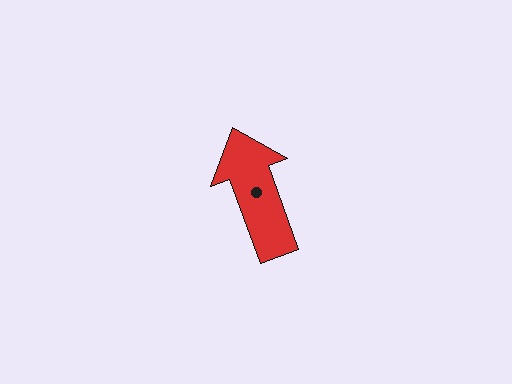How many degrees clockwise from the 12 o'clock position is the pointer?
Approximately 340 degrees.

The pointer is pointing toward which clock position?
Roughly 11 o'clock.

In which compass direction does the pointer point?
North.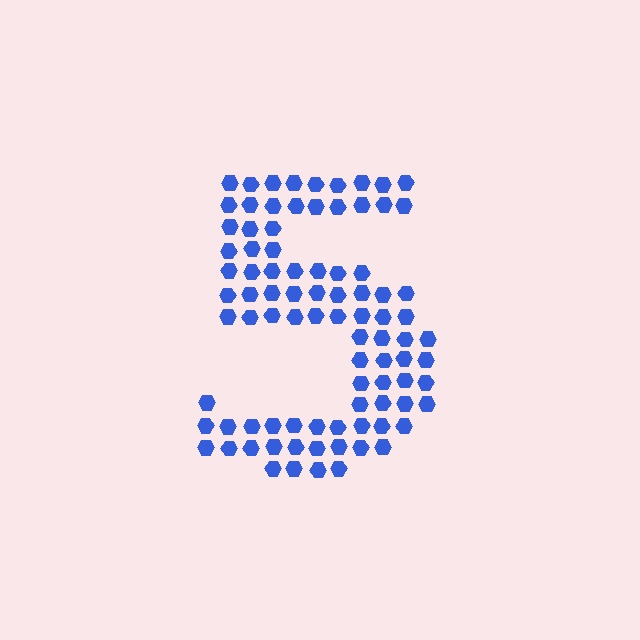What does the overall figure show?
The overall figure shows the digit 5.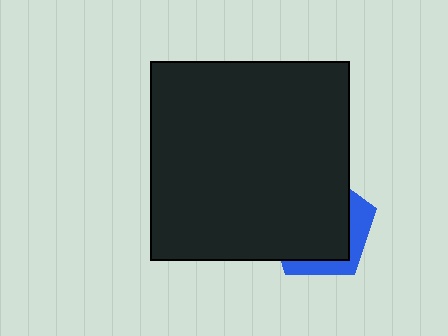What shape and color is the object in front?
The object in front is a black square.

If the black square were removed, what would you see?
You would see the complete blue pentagon.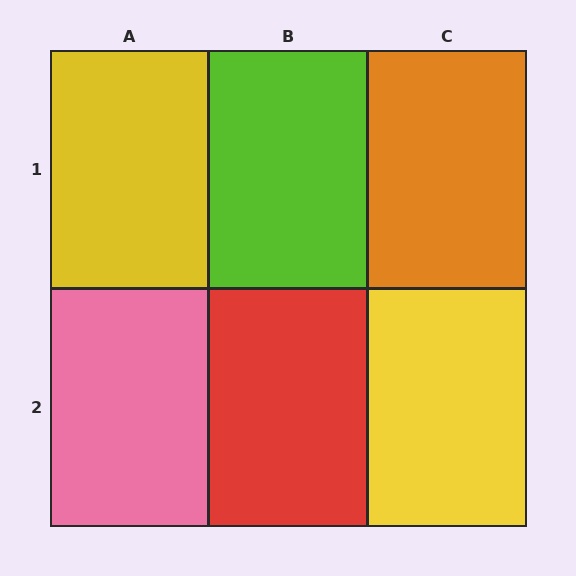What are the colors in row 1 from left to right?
Yellow, lime, orange.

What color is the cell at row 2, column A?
Pink.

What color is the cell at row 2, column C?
Yellow.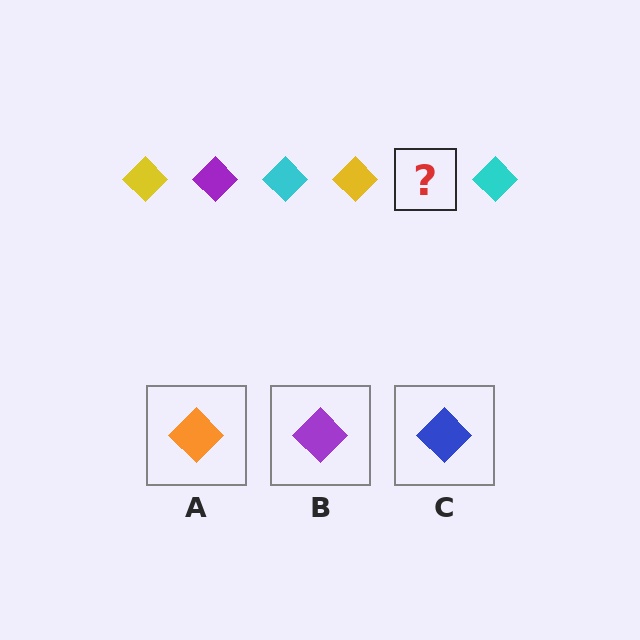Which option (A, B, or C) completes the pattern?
B.